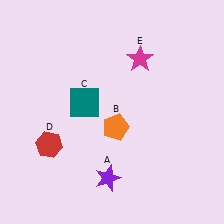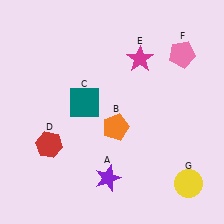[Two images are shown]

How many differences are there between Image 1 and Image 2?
There are 2 differences between the two images.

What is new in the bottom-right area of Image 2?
A yellow circle (G) was added in the bottom-right area of Image 2.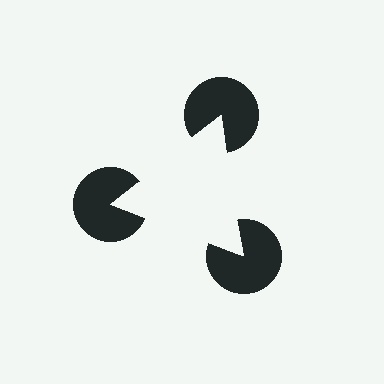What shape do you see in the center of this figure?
An illusory triangle — its edges are inferred from the aligned wedge cuts in the pac-man discs, not physically drawn.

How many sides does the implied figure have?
3 sides.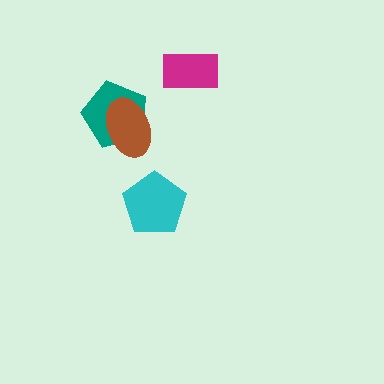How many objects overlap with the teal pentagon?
1 object overlaps with the teal pentagon.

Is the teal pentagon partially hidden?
Yes, it is partially covered by another shape.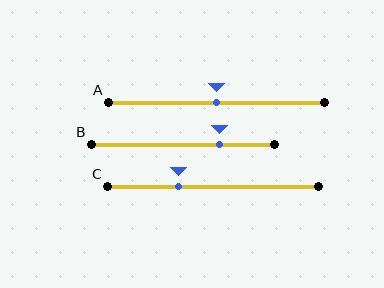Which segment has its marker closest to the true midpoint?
Segment A has its marker closest to the true midpoint.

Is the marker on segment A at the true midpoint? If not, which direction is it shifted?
Yes, the marker on segment A is at the true midpoint.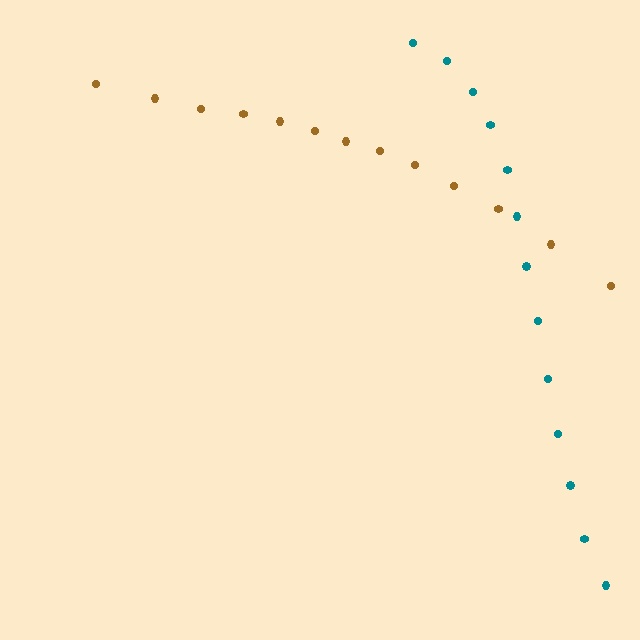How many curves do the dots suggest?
There are 2 distinct paths.